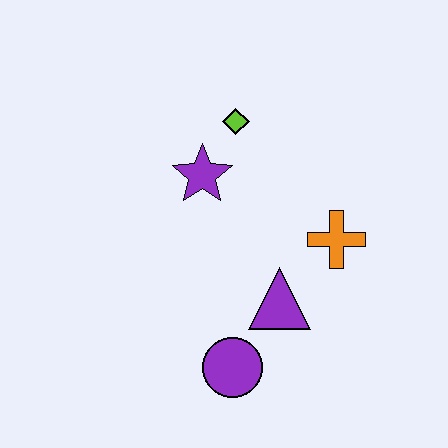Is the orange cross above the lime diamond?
No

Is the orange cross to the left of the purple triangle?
No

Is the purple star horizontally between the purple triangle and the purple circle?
No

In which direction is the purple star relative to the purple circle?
The purple star is above the purple circle.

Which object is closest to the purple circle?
The purple triangle is closest to the purple circle.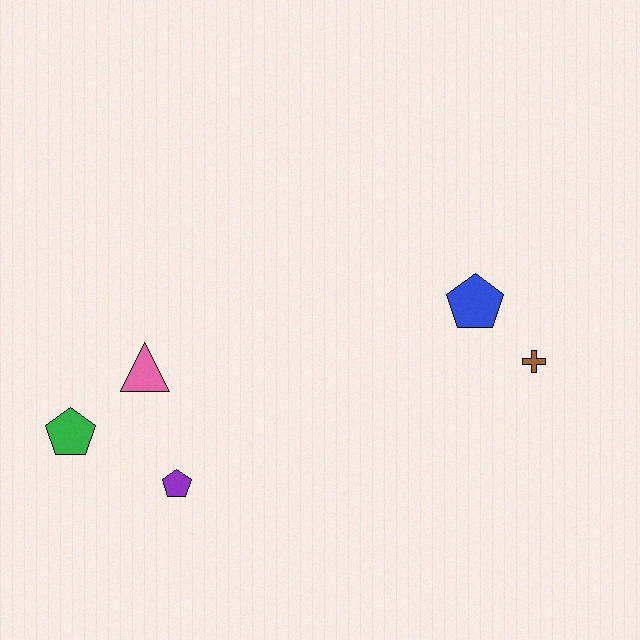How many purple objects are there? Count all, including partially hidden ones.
There is 1 purple object.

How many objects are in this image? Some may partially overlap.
There are 5 objects.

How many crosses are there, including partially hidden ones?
There is 1 cross.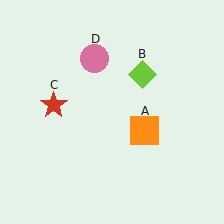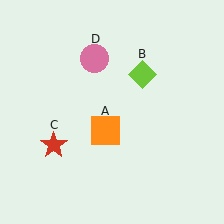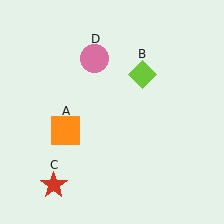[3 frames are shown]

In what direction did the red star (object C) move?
The red star (object C) moved down.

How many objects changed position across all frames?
2 objects changed position: orange square (object A), red star (object C).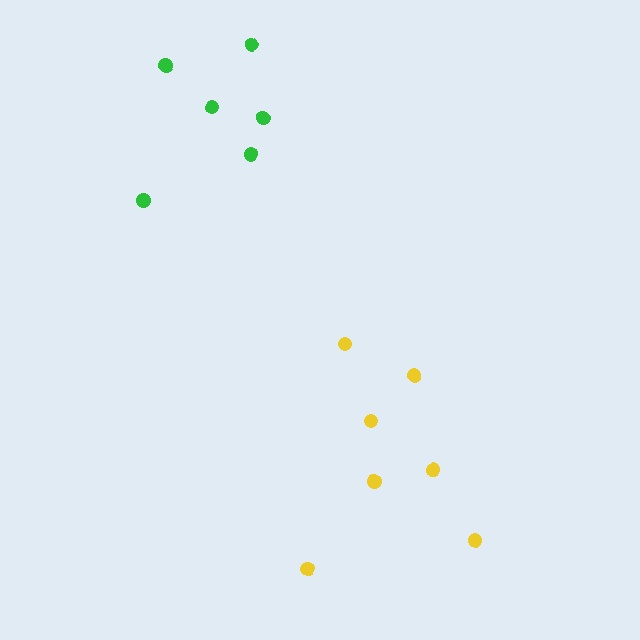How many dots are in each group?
Group 1: 6 dots, Group 2: 7 dots (13 total).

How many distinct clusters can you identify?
There are 2 distinct clusters.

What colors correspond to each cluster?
The clusters are colored: green, yellow.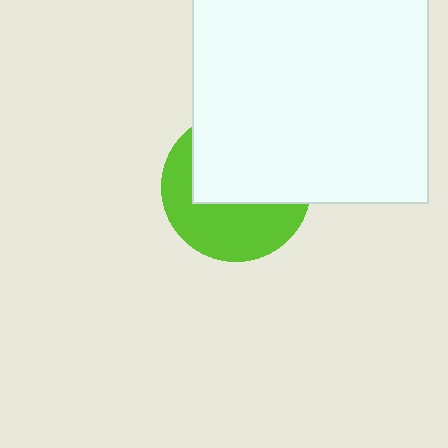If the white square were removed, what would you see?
You would see the complete lime circle.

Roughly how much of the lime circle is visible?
About half of it is visible (roughly 46%).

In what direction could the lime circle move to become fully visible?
The lime circle could move down. That would shift it out from behind the white square entirely.